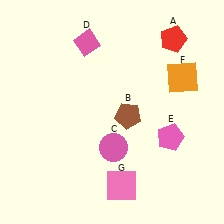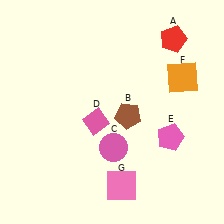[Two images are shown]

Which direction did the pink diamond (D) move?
The pink diamond (D) moved down.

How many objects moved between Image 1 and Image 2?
1 object moved between the two images.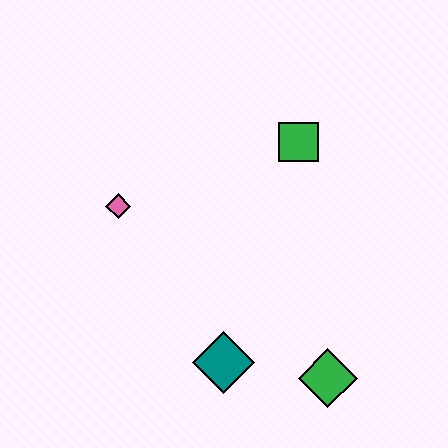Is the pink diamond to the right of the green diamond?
No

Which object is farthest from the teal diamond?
The green square is farthest from the teal diamond.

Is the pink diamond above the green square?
No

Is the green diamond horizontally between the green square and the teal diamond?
No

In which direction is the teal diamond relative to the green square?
The teal diamond is below the green square.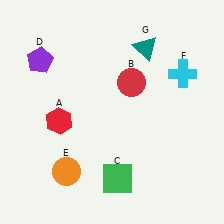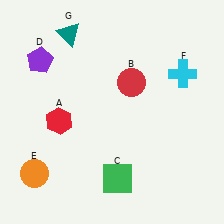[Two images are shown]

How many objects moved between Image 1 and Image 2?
2 objects moved between the two images.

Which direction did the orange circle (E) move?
The orange circle (E) moved left.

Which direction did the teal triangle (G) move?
The teal triangle (G) moved left.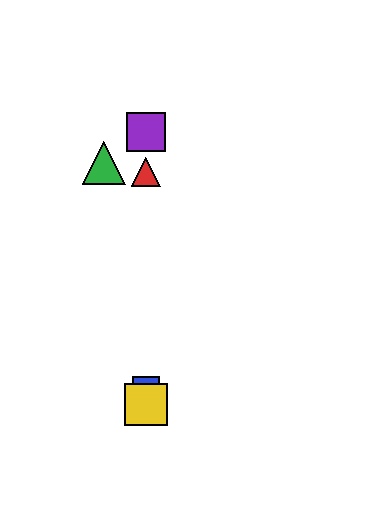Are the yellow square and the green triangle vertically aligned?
No, the yellow square is at x≈146 and the green triangle is at x≈104.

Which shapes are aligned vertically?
The red triangle, the blue square, the yellow square, the purple square are aligned vertically.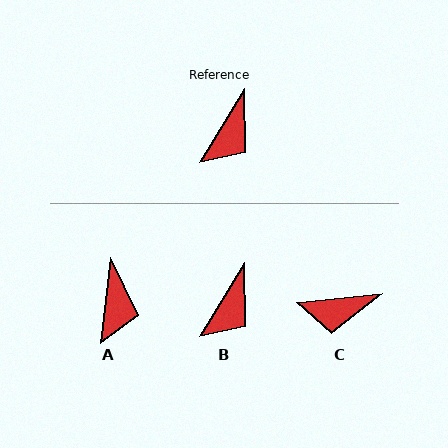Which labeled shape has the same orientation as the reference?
B.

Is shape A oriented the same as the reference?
No, it is off by about 25 degrees.